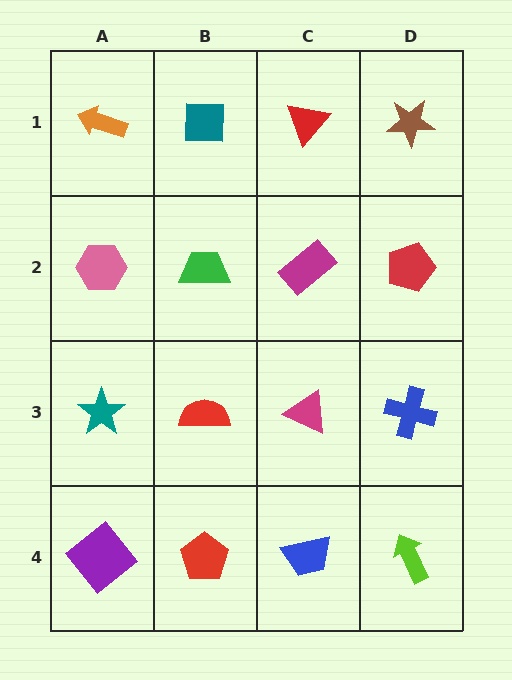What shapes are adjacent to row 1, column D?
A red pentagon (row 2, column D), a red triangle (row 1, column C).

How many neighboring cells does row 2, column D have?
3.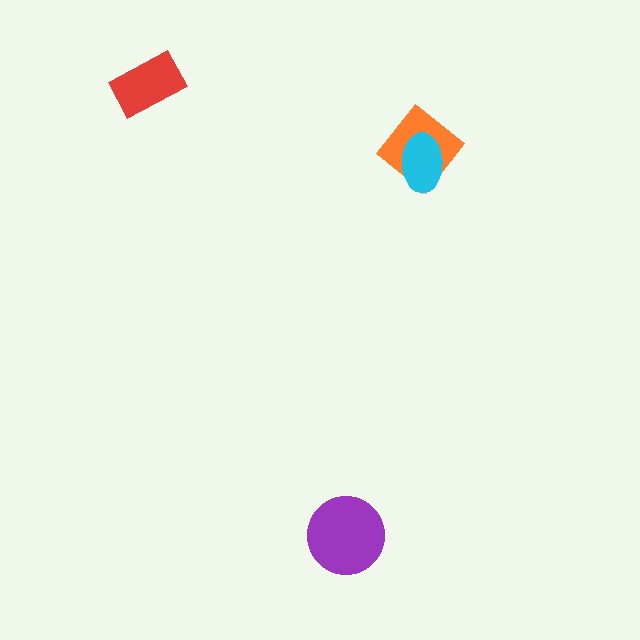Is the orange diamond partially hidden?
Yes, it is partially covered by another shape.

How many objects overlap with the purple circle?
0 objects overlap with the purple circle.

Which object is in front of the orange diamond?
The cyan ellipse is in front of the orange diamond.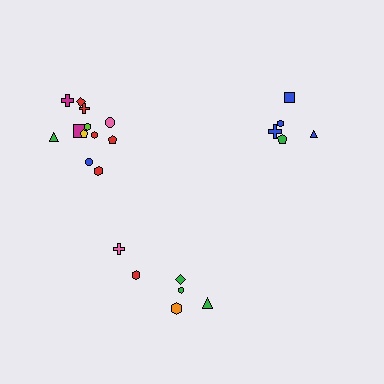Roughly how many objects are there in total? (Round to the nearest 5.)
Roughly 25 objects in total.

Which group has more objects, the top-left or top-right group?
The top-left group.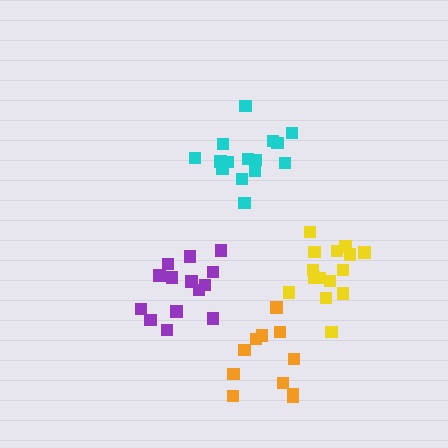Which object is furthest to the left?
The purple cluster is leftmost.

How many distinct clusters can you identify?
There are 4 distinct clusters.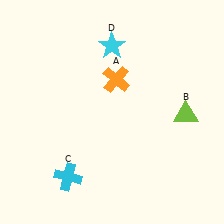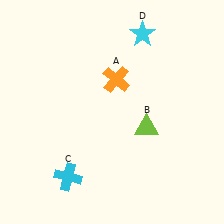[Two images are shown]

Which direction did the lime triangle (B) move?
The lime triangle (B) moved left.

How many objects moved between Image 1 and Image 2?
2 objects moved between the two images.